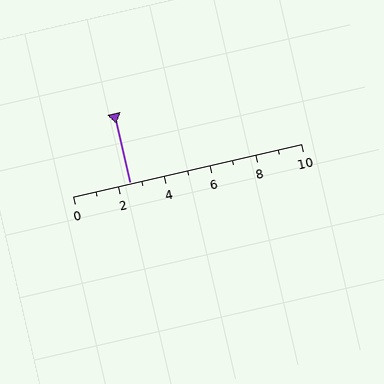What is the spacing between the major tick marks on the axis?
The major ticks are spaced 2 apart.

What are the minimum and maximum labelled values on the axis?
The axis runs from 0 to 10.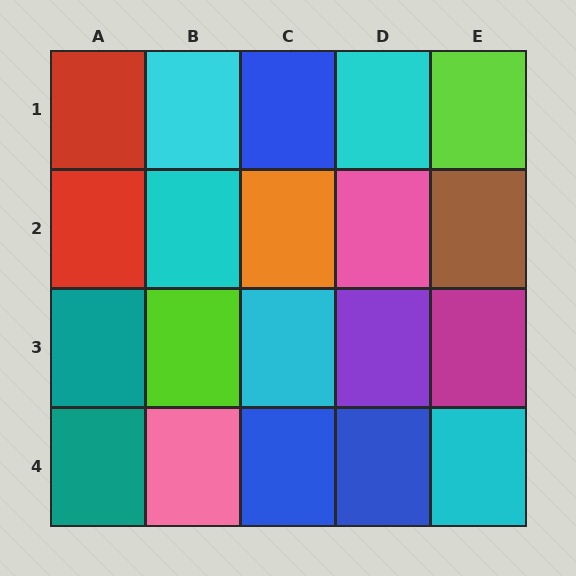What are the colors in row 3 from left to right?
Teal, lime, cyan, purple, magenta.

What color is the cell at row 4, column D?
Blue.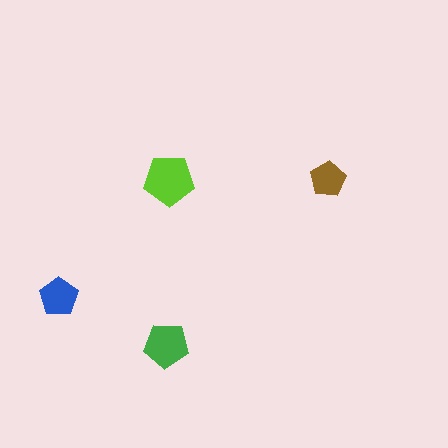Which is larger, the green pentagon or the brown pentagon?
The green one.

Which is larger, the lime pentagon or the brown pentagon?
The lime one.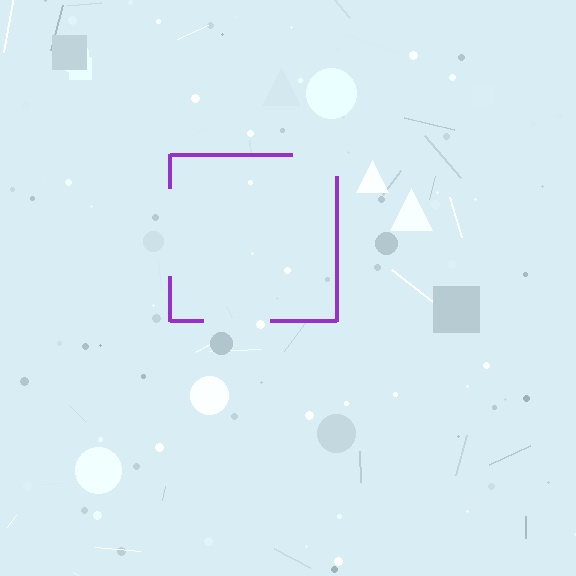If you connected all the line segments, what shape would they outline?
They would outline a square.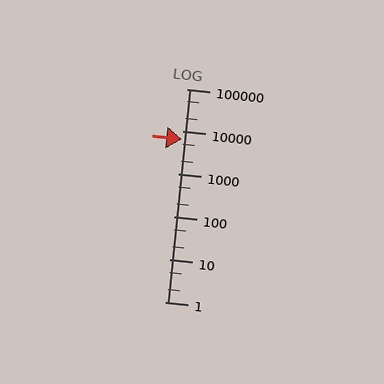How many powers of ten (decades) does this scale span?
The scale spans 5 decades, from 1 to 100000.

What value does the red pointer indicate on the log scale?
The pointer indicates approximately 6500.